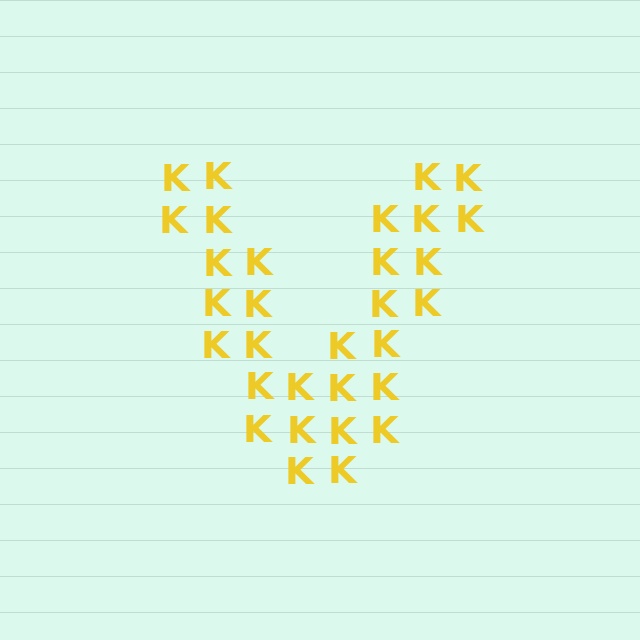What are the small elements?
The small elements are letter K's.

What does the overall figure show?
The overall figure shows the letter V.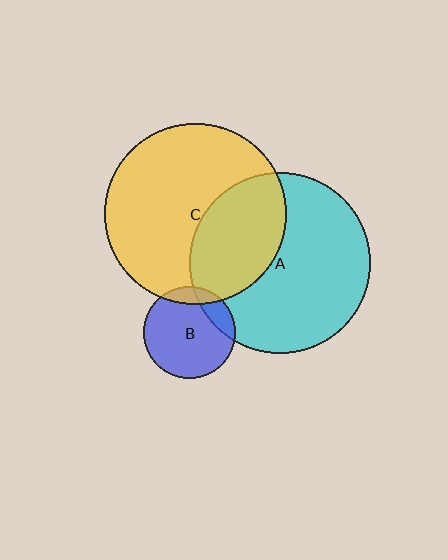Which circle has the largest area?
Circle C (yellow).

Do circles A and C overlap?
Yes.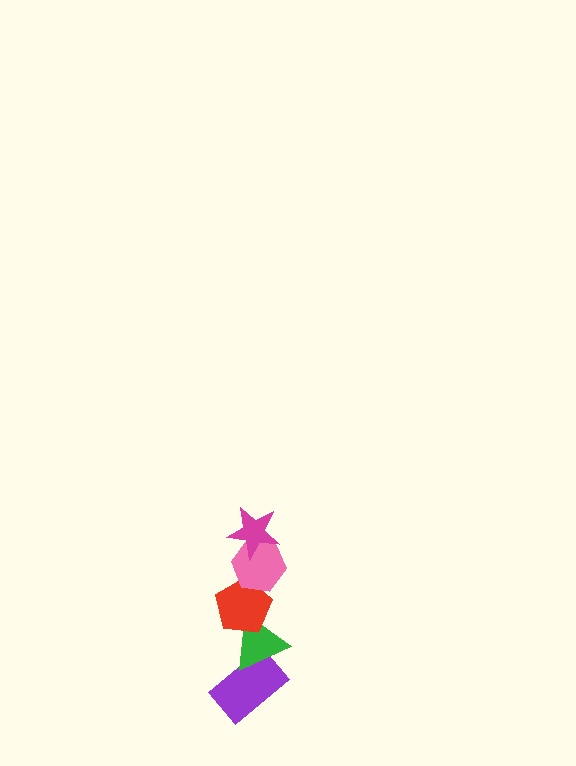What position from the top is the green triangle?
The green triangle is 4th from the top.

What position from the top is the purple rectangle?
The purple rectangle is 5th from the top.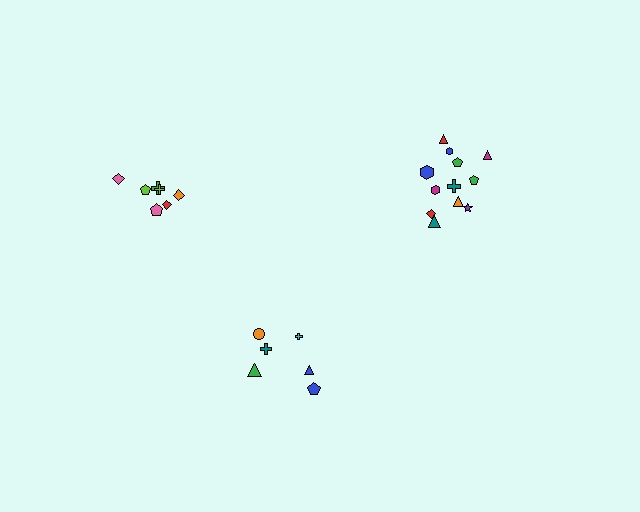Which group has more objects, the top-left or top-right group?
The top-right group.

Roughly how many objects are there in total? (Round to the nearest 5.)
Roughly 25 objects in total.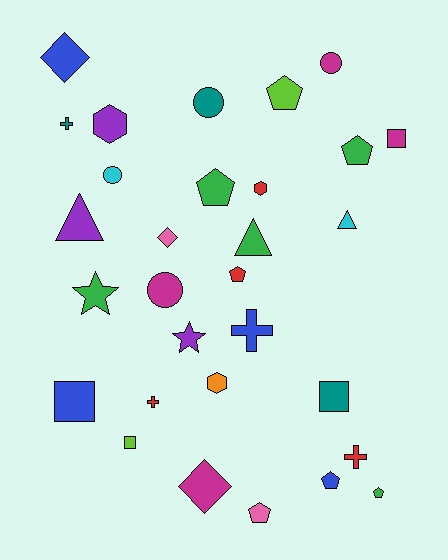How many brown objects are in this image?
There are no brown objects.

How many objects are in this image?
There are 30 objects.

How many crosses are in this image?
There are 4 crosses.